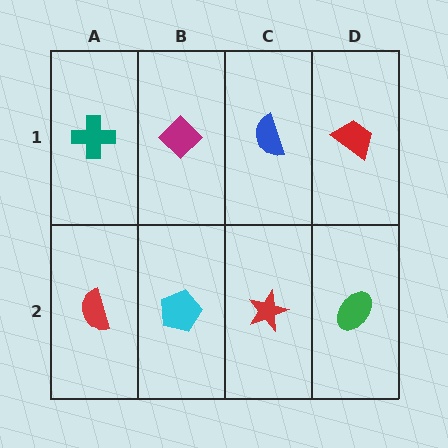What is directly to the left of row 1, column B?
A teal cross.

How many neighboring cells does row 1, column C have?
3.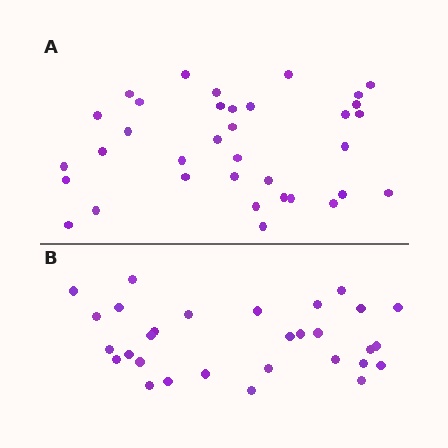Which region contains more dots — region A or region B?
Region A (the top region) has more dots.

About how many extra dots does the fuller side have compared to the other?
Region A has about 5 more dots than region B.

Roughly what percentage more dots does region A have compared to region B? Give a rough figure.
About 15% more.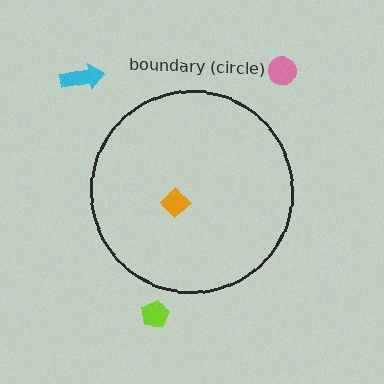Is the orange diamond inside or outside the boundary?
Inside.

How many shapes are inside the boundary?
1 inside, 3 outside.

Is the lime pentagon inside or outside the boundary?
Outside.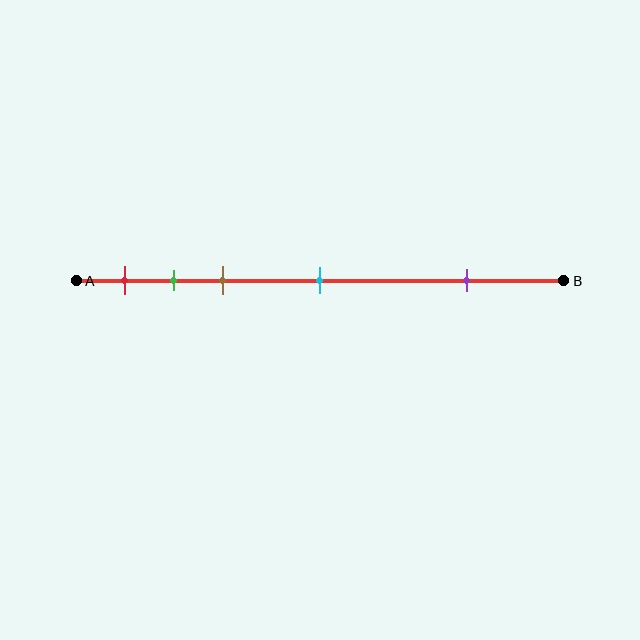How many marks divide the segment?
There are 5 marks dividing the segment.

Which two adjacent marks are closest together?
The green and brown marks are the closest adjacent pair.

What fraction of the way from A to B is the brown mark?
The brown mark is approximately 30% (0.3) of the way from A to B.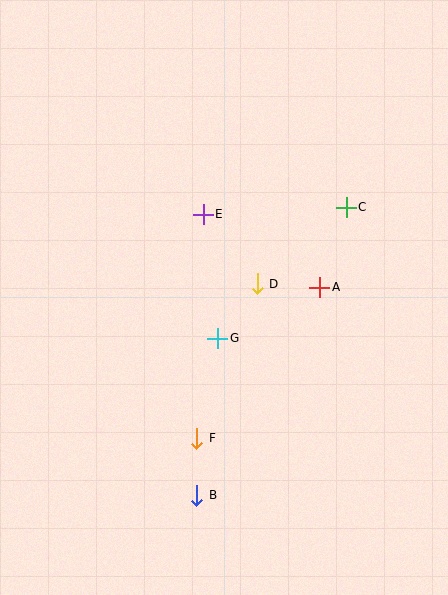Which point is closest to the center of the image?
Point D at (257, 284) is closest to the center.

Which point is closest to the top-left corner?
Point E is closest to the top-left corner.